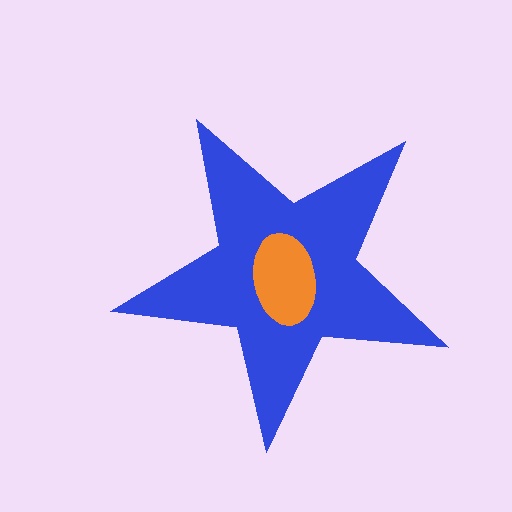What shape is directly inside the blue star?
The orange ellipse.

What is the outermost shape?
The blue star.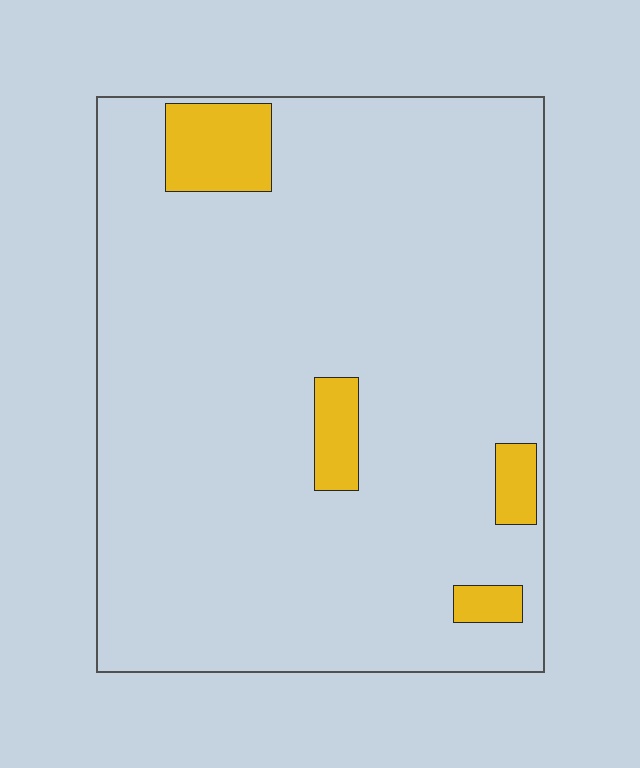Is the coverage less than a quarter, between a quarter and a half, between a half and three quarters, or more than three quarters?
Less than a quarter.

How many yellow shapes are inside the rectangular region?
4.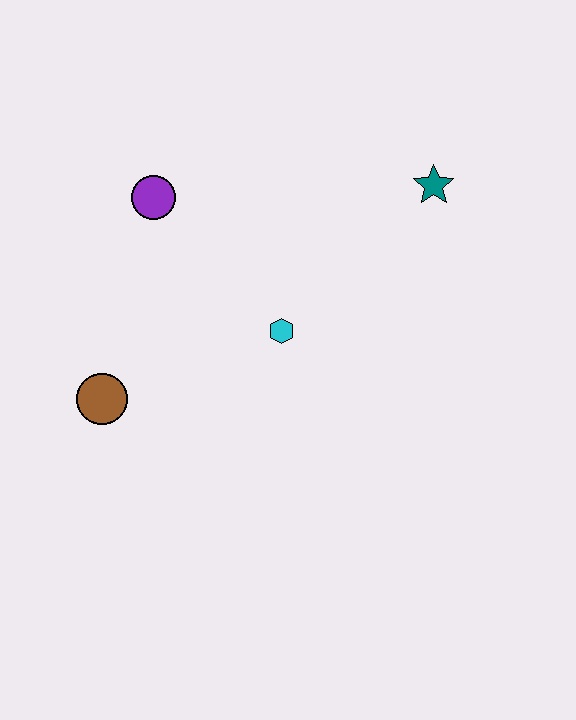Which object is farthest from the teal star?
The brown circle is farthest from the teal star.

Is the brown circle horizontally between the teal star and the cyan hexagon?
No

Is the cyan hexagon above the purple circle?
No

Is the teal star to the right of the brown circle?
Yes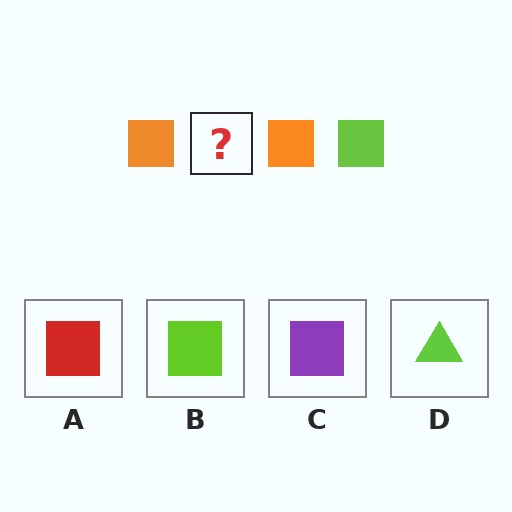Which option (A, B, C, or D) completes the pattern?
B.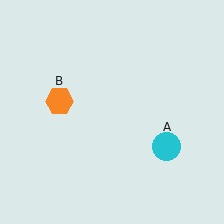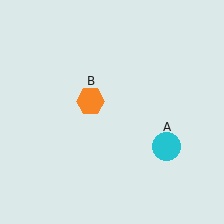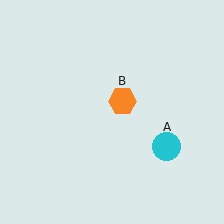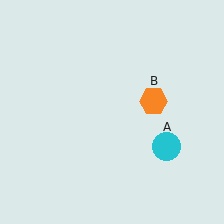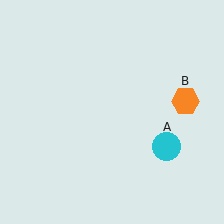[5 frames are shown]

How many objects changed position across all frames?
1 object changed position: orange hexagon (object B).